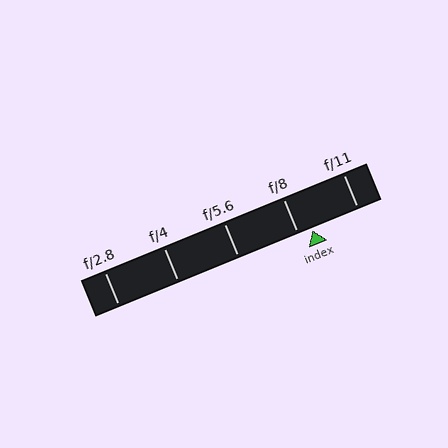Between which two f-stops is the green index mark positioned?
The index mark is between f/8 and f/11.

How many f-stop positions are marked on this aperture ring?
There are 5 f-stop positions marked.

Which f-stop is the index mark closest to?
The index mark is closest to f/8.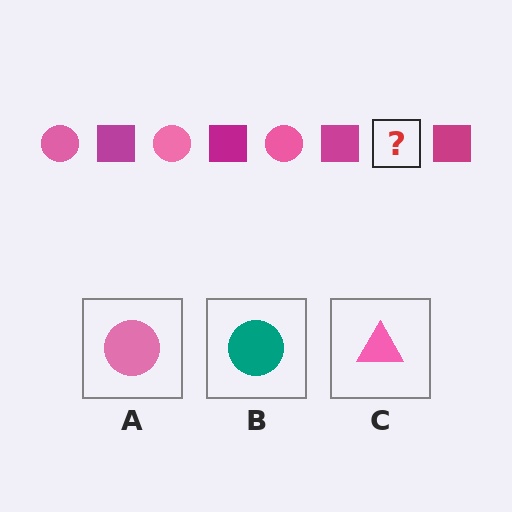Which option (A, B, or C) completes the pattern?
A.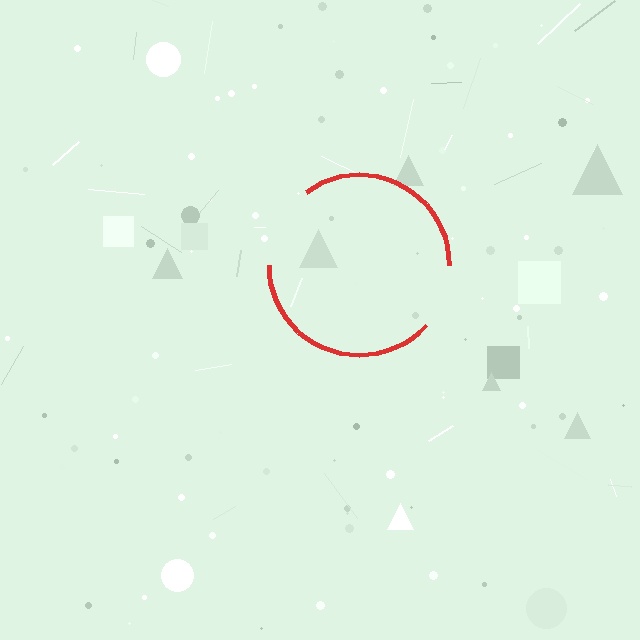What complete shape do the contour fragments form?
The contour fragments form a circle.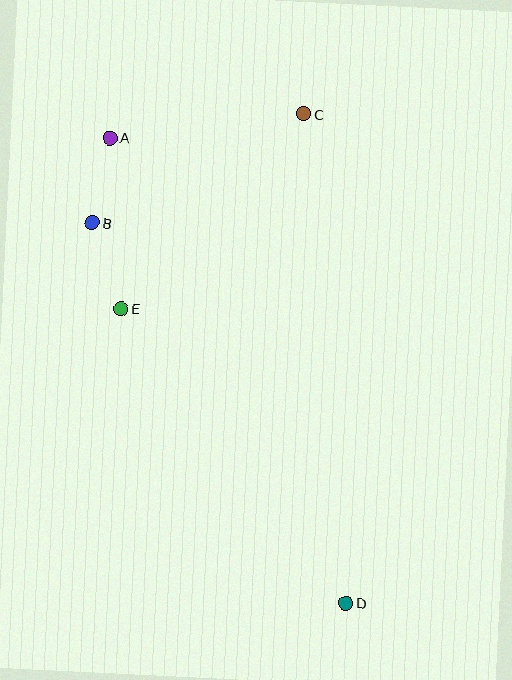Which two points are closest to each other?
Points A and B are closest to each other.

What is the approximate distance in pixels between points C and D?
The distance between C and D is approximately 491 pixels.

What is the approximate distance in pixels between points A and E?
The distance between A and E is approximately 171 pixels.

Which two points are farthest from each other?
Points A and D are farthest from each other.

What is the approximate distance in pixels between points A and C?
The distance between A and C is approximately 195 pixels.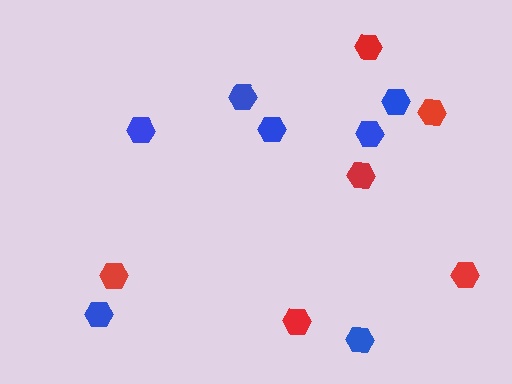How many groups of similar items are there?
There are 2 groups: one group of red hexagons (6) and one group of blue hexagons (7).